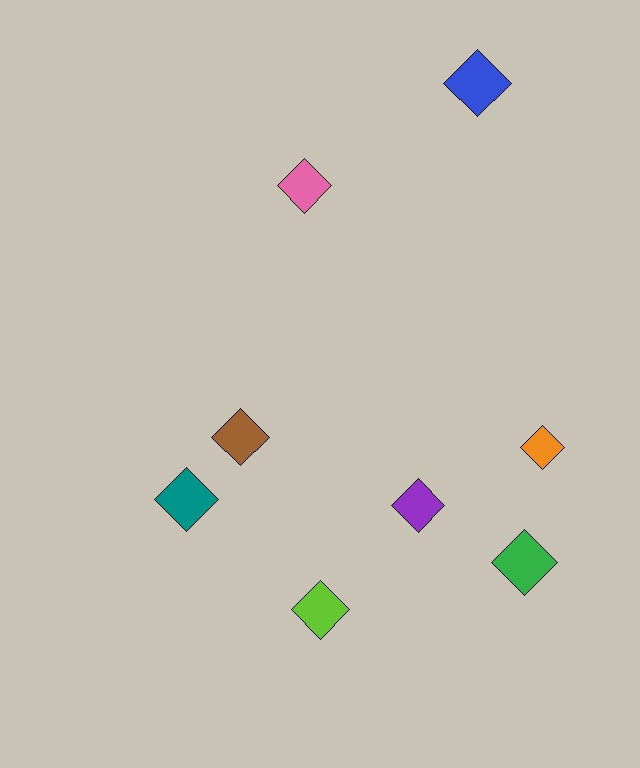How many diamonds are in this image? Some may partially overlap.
There are 8 diamonds.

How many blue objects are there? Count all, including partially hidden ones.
There is 1 blue object.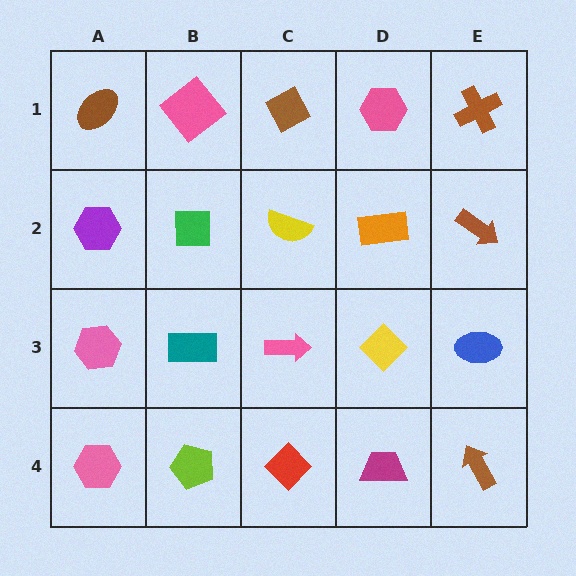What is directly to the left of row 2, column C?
A green square.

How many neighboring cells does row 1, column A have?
2.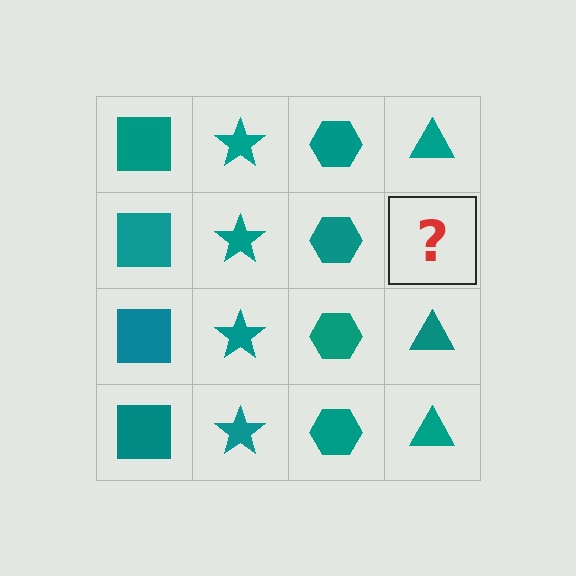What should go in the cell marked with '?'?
The missing cell should contain a teal triangle.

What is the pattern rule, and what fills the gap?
The rule is that each column has a consistent shape. The gap should be filled with a teal triangle.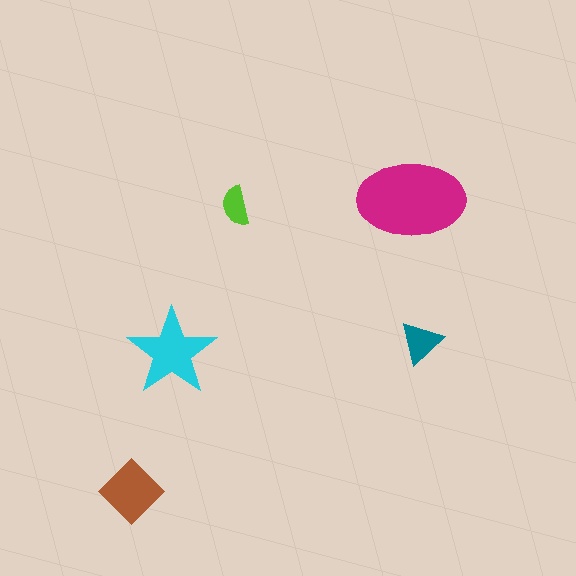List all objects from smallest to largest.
The lime semicircle, the teal triangle, the brown diamond, the cyan star, the magenta ellipse.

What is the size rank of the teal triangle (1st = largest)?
4th.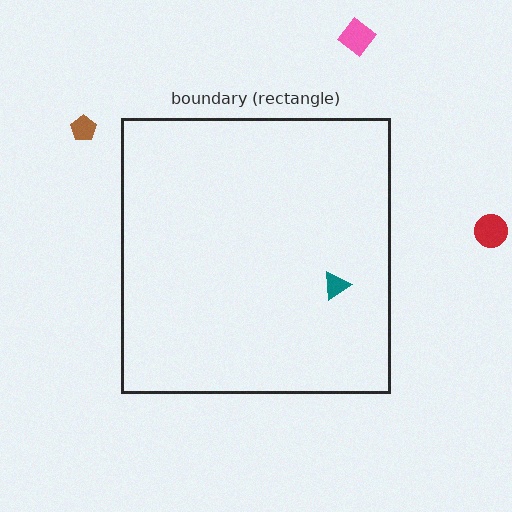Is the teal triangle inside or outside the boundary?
Inside.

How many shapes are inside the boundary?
1 inside, 3 outside.